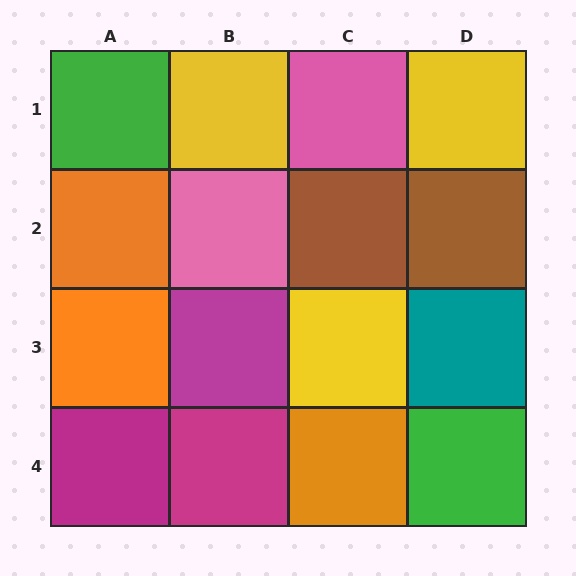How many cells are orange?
3 cells are orange.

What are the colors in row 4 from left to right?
Magenta, magenta, orange, green.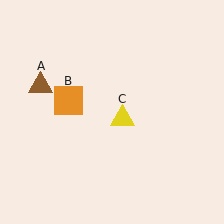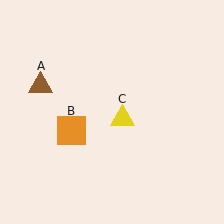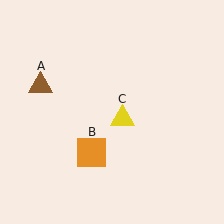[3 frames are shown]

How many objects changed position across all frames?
1 object changed position: orange square (object B).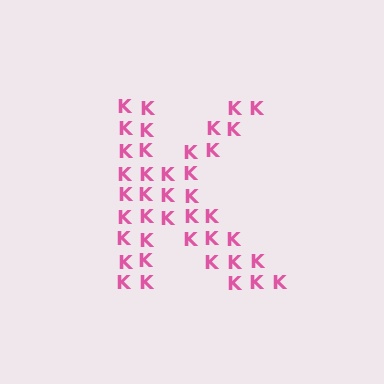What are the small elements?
The small elements are letter K's.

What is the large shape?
The large shape is the letter K.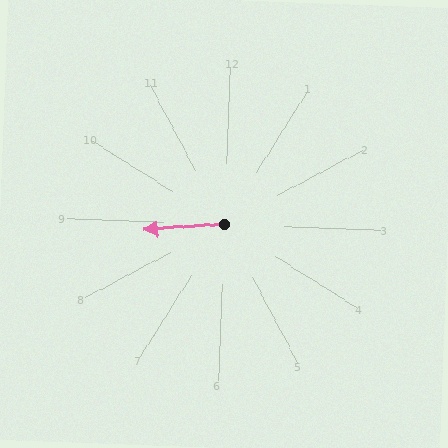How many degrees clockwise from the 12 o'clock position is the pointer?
Approximately 264 degrees.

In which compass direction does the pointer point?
West.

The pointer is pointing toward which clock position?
Roughly 9 o'clock.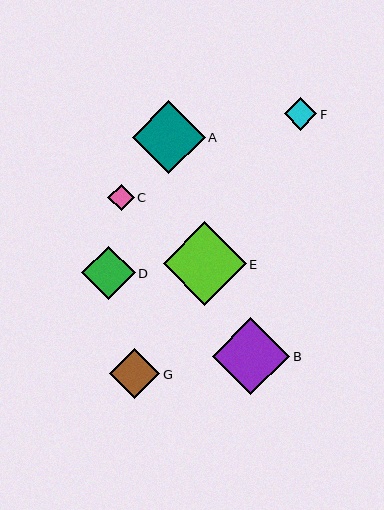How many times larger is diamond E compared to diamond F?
Diamond E is approximately 2.5 times the size of diamond F.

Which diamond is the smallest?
Diamond C is the smallest with a size of approximately 26 pixels.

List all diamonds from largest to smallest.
From largest to smallest: E, B, A, D, G, F, C.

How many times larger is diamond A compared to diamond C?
Diamond A is approximately 2.8 times the size of diamond C.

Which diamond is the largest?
Diamond E is the largest with a size of approximately 83 pixels.